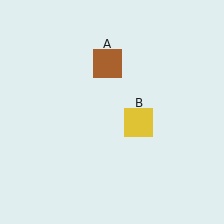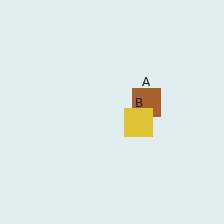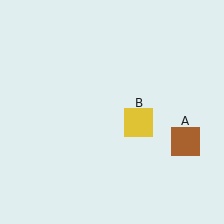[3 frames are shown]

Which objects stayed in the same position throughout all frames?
Yellow square (object B) remained stationary.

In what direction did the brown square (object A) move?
The brown square (object A) moved down and to the right.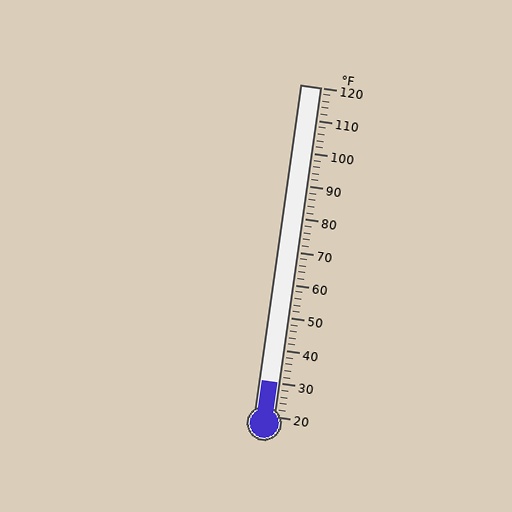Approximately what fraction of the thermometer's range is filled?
The thermometer is filled to approximately 10% of its range.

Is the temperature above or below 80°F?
The temperature is below 80°F.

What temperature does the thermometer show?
The thermometer shows approximately 30°F.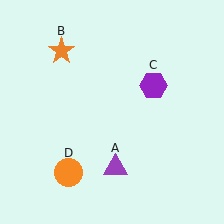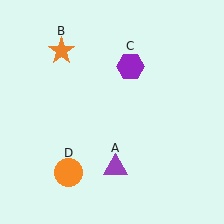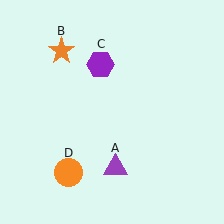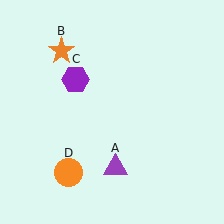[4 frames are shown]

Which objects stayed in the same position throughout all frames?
Purple triangle (object A) and orange star (object B) and orange circle (object D) remained stationary.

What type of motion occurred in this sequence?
The purple hexagon (object C) rotated counterclockwise around the center of the scene.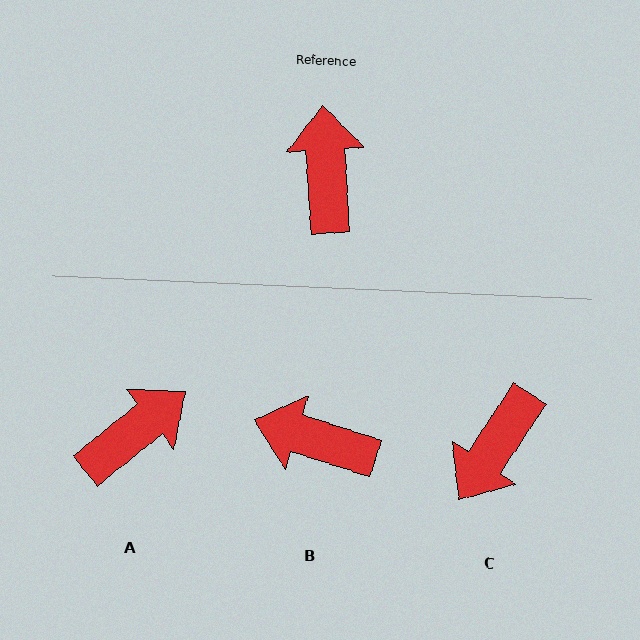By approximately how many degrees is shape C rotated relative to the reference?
Approximately 143 degrees counter-clockwise.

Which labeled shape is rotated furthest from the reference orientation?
C, about 143 degrees away.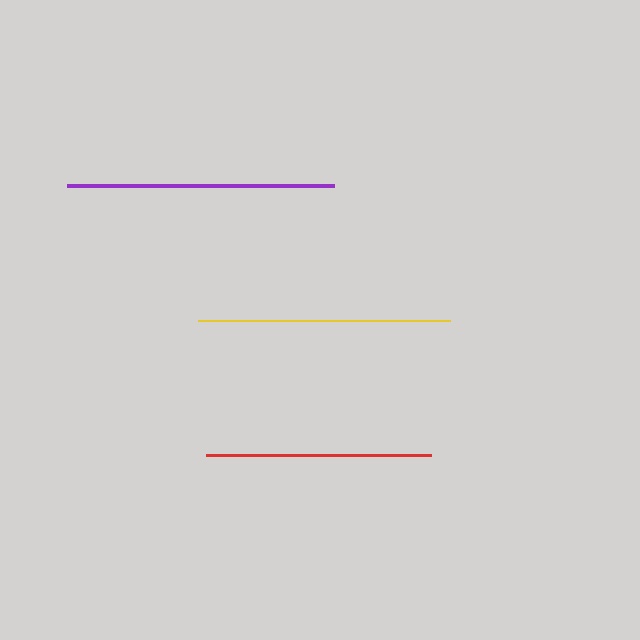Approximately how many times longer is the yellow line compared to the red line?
The yellow line is approximately 1.1 times the length of the red line.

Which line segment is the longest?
The purple line is the longest at approximately 268 pixels.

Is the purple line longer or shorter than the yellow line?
The purple line is longer than the yellow line.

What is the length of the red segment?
The red segment is approximately 225 pixels long.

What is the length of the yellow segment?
The yellow segment is approximately 252 pixels long.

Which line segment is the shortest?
The red line is the shortest at approximately 225 pixels.